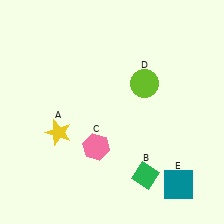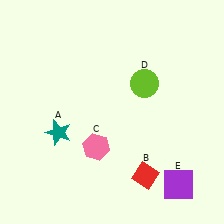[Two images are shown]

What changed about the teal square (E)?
In Image 1, E is teal. In Image 2, it changed to purple.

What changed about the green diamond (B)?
In Image 1, B is green. In Image 2, it changed to red.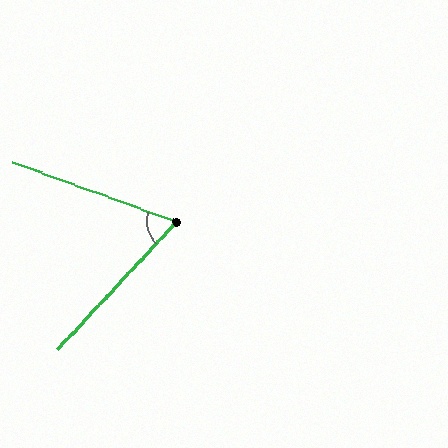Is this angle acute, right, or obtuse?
It is acute.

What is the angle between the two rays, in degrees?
Approximately 67 degrees.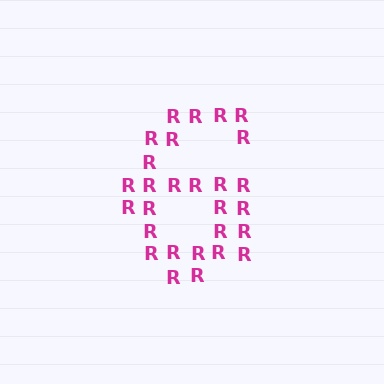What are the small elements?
The small elements are letter R's.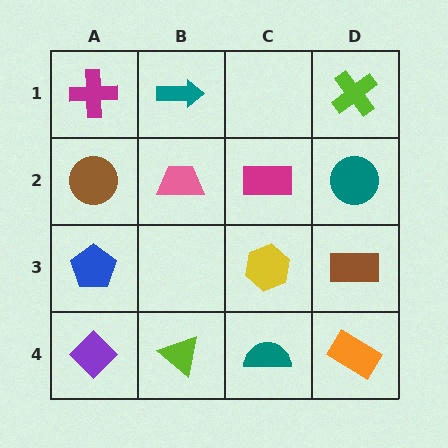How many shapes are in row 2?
4 shapes.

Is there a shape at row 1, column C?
No, that cell is empty.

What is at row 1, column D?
A lime cross.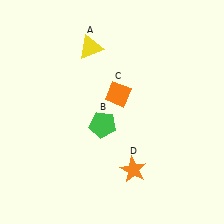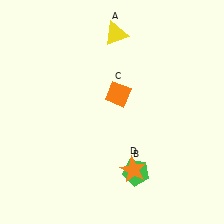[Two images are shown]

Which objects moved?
The objects that moved are: the yellow triangle (A), the green pentagon (B).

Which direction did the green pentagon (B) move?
The green pentagon (B) moved down.